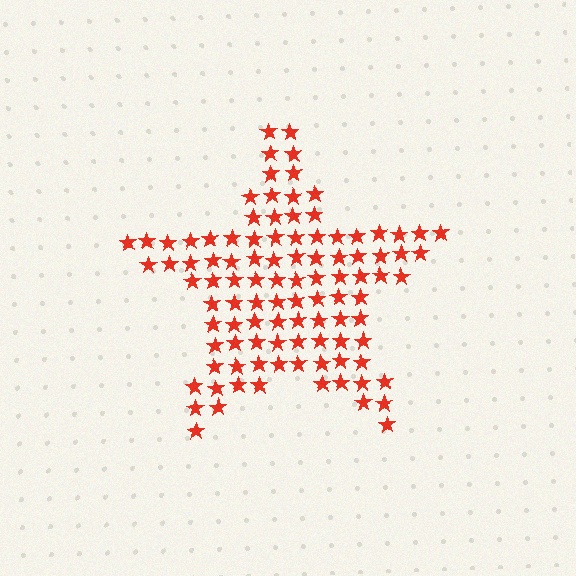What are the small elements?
The small elements are stars.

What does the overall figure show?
The overall figure shows a star.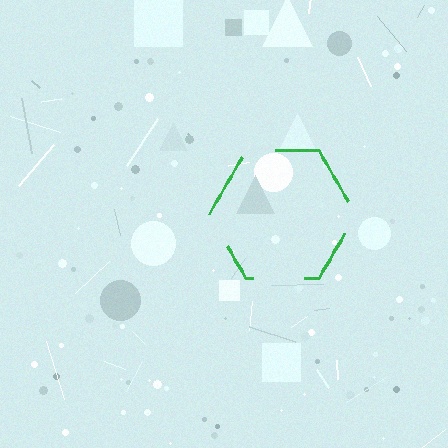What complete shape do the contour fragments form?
The contour fragments form a hexagon.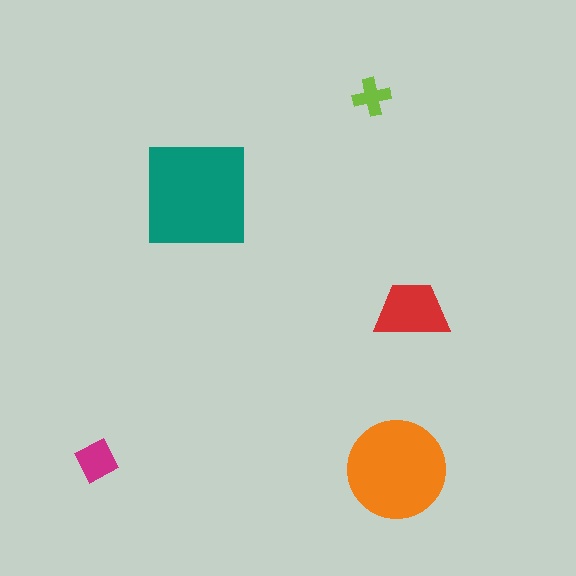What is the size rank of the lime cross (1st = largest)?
5th.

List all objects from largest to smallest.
The teal square, the orange circle, the red trapezoid, the magenta diamond, the lime cross.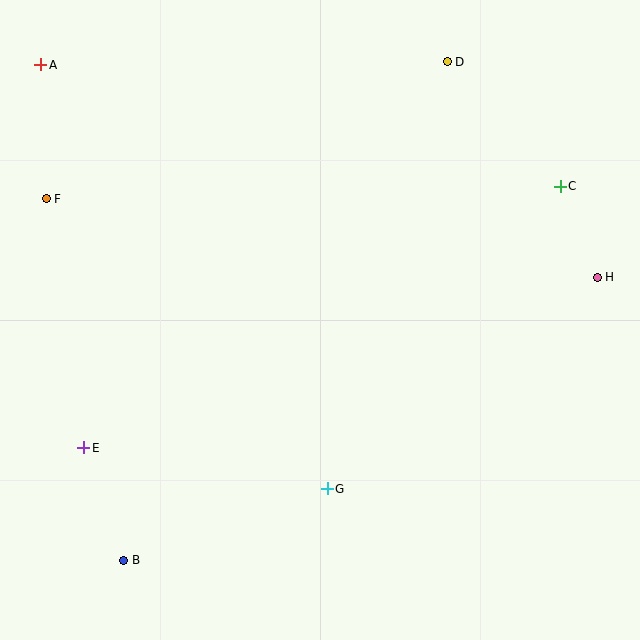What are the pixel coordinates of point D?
Point D is at (447, 62).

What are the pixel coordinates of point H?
Point H is at (597, 277).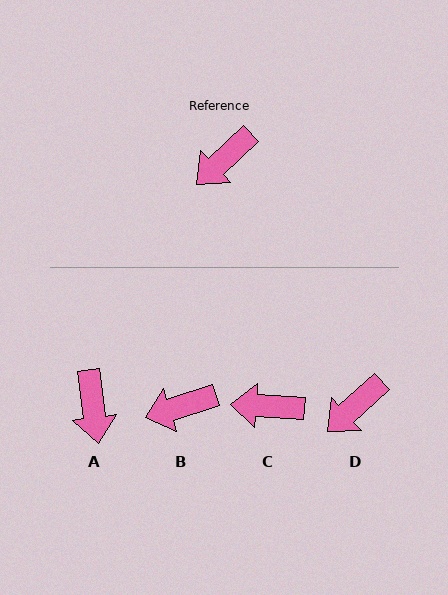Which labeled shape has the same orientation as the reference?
D.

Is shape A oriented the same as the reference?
No, it is off by about 54 degrees.